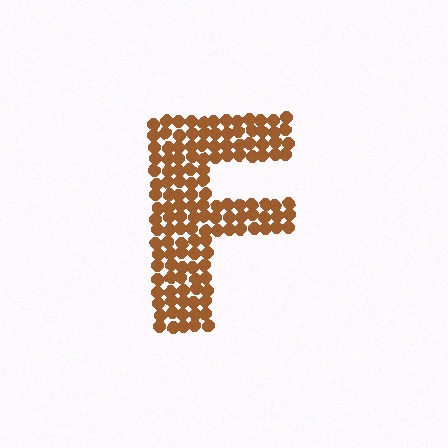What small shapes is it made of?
It is made of small circles.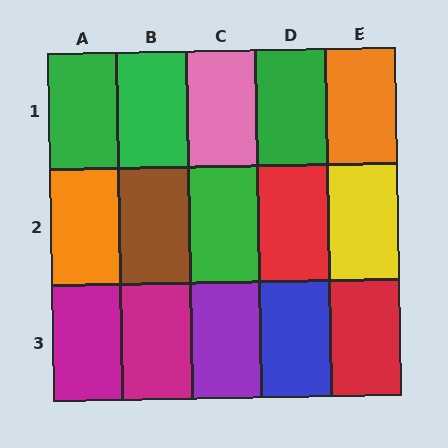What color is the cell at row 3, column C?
Purple.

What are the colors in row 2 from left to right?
Orange, brown, green, red, yellow.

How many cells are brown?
1 cell is brown.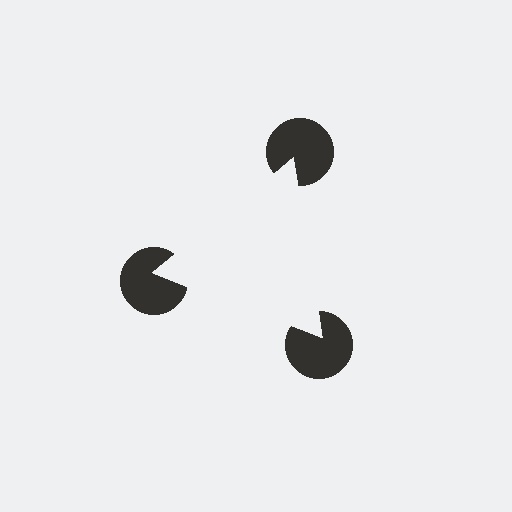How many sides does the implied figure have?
3 sides.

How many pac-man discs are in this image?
There are 3 — one at each vertex of the illusory triangle.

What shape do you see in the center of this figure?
An illusory triangle — its edges are inferred from the aligned wedge cuts in the pac-man discs, not physically drawn.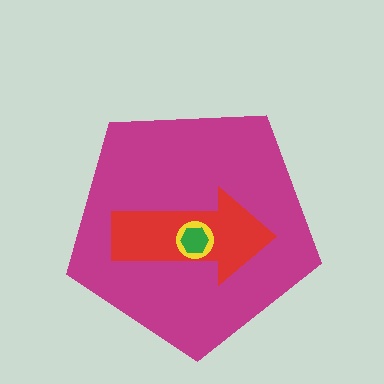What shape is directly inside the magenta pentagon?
The red arrow.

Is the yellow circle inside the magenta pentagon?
Yes.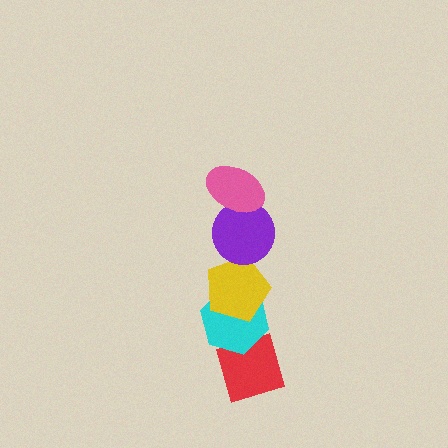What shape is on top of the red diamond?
The cyan hexagon is on top of the red diamond.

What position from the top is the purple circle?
The purple circle is 2nd from the top.